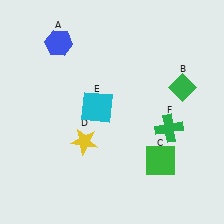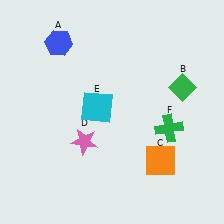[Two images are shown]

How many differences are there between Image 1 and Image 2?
There are 2 differences between the two images.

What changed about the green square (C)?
In Image 1, C is green. In Image 2, it changed to orange.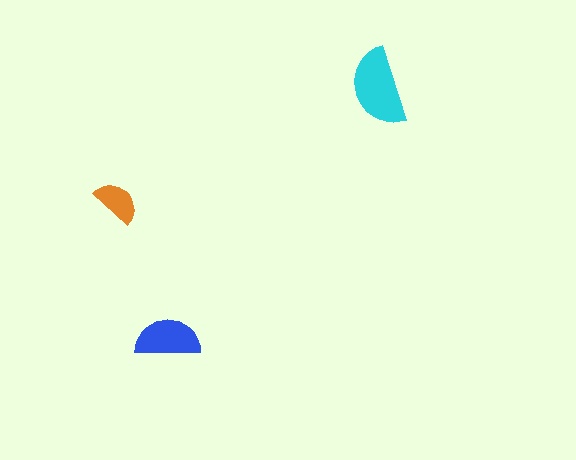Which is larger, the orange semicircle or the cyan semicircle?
The cyan one.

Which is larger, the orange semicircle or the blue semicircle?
The blue one.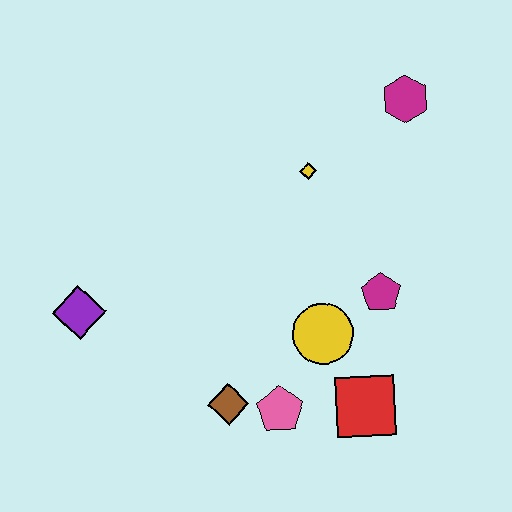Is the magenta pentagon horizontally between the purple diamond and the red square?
No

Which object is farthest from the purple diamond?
The magenta hexagon is farthest from the purple diamond.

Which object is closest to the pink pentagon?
The brown diamond is closest to the pink pentagon.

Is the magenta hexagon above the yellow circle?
Yes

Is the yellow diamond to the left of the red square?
Yes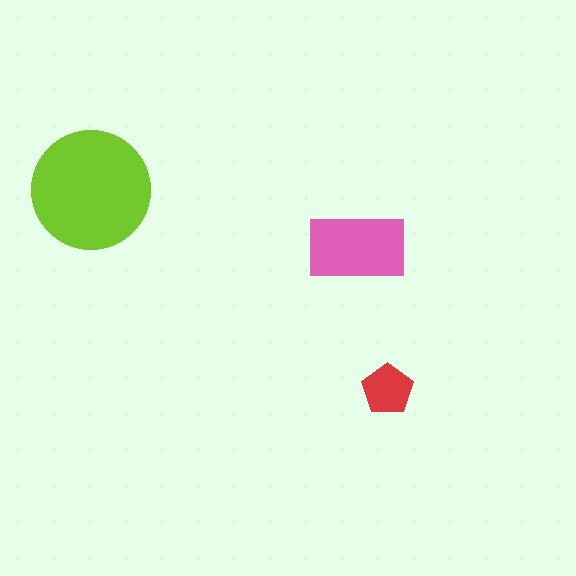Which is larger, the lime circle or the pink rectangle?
The lime circle.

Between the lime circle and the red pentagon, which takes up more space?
The lime circle.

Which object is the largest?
The lime circle.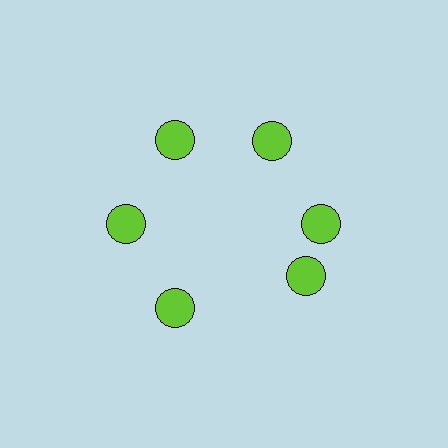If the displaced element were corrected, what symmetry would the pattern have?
It would have 6-fold rotational symmetry — the pattern would map onto itself every 60 degrees.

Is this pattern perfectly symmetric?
No. The 6 lime circles are arranged in a ring, but one element near the 5 o'clock position is rotated out of alignment along the ring, breaking the 6-fold rotational symmetry.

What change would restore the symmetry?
The symmetry would be restored by rotating it back into even spacing with its neighbors so that all 6 circles sit at equal angles and equal distance from the center.